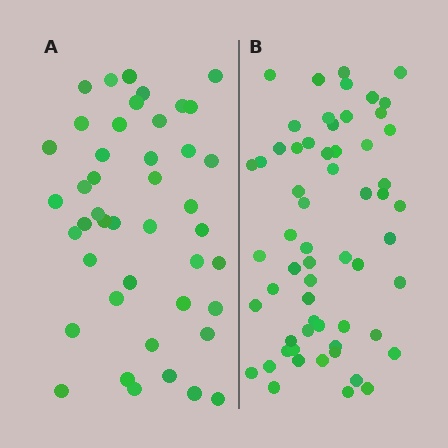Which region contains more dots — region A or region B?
Region B (the right region) has more dots.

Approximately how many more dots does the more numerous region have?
Region B has approximately 15 more dots than region A.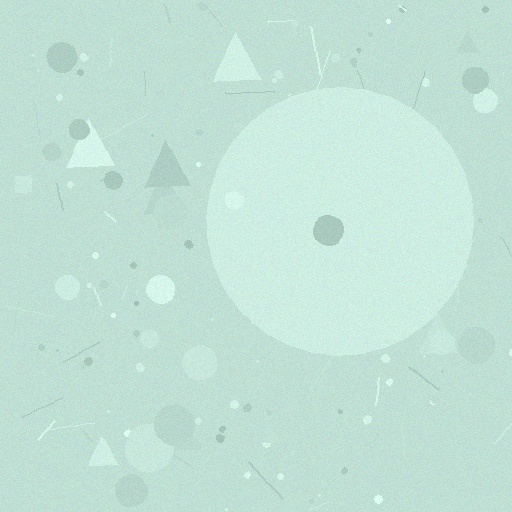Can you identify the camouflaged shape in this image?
The camouflaged shape is a circle.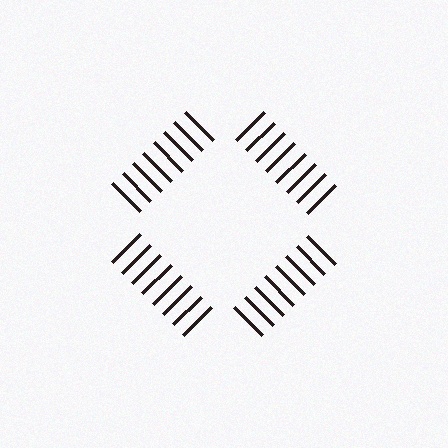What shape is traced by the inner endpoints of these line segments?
An illusory square — the line segments terminate on its edges but no continuous stroke is drawn.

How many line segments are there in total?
32 — 8 along each of the 4 edges.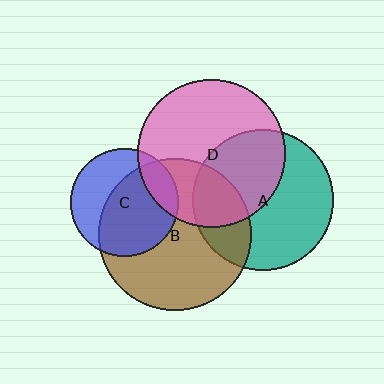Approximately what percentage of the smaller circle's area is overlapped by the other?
Approximately 15%.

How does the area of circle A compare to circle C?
Approximately 1.7 times.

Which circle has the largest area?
Circle B (brown).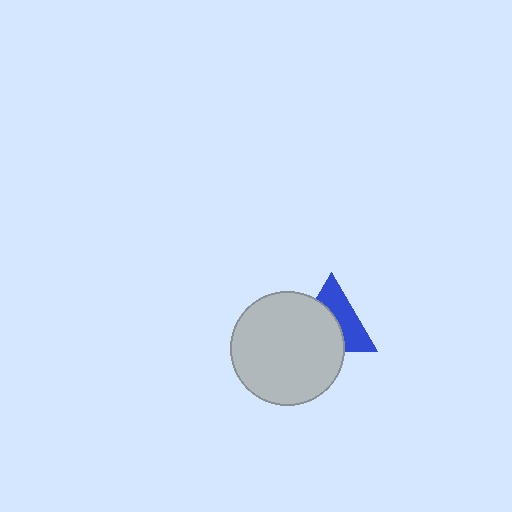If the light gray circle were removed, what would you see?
You would see the complete blue triangle.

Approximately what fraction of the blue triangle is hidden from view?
Roughly 52% of the blue triangle is hidden behind the light gray circle.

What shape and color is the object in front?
The object in front is a light gray circle.